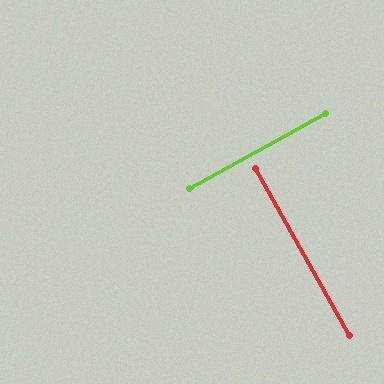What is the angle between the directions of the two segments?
Approximately 89 degrees.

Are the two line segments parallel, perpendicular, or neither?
Perpendicular — they meet at approximately 89°.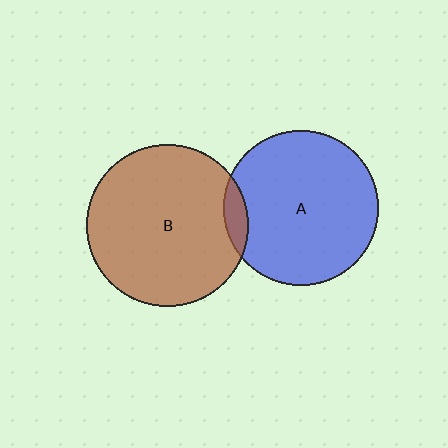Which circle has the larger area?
Circle B (brown).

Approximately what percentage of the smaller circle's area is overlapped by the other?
Approximately 5%.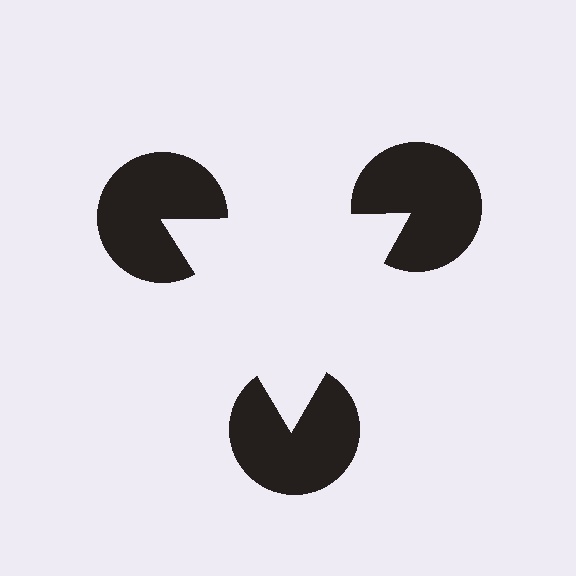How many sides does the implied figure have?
3 sides.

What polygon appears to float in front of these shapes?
An illusory triangle — its edges are inferred from the aligned wedge cuts in the pac-man discs, not physically drawn.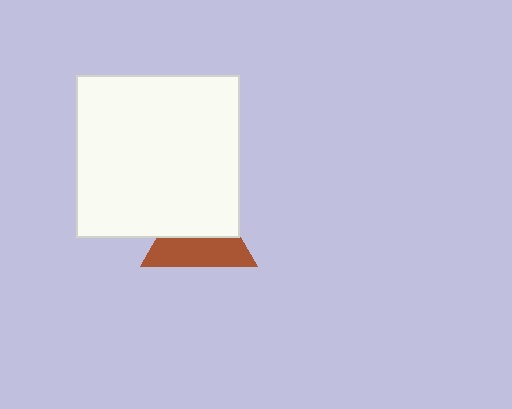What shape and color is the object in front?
The object in front is a white square.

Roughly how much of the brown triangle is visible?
About half of it is visible (roughly 50%).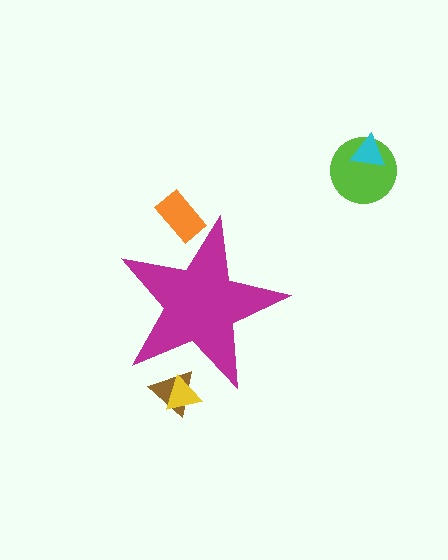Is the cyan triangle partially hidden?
No, the cyan triangle is fully visible.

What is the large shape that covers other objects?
A magenta star.